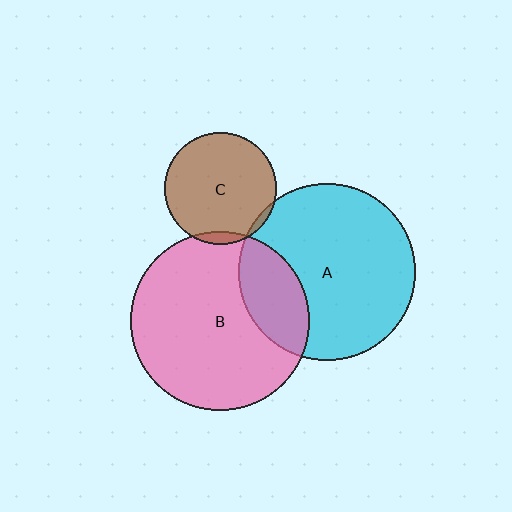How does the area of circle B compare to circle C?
Approximately 2.6 times.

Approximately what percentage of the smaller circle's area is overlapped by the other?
Approximately 5%.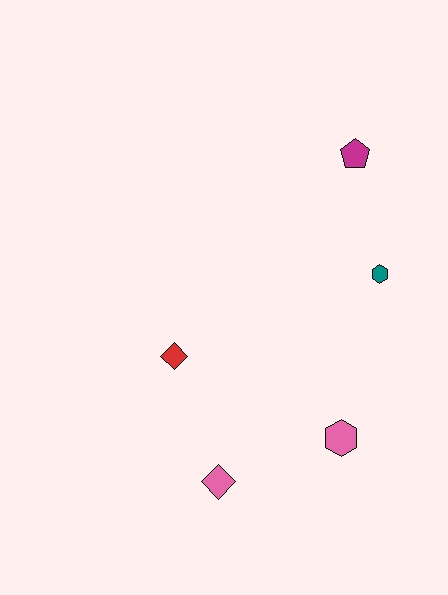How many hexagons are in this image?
There are 2 hexagons.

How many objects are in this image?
There are 5 objects.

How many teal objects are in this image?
There is 1 teal object.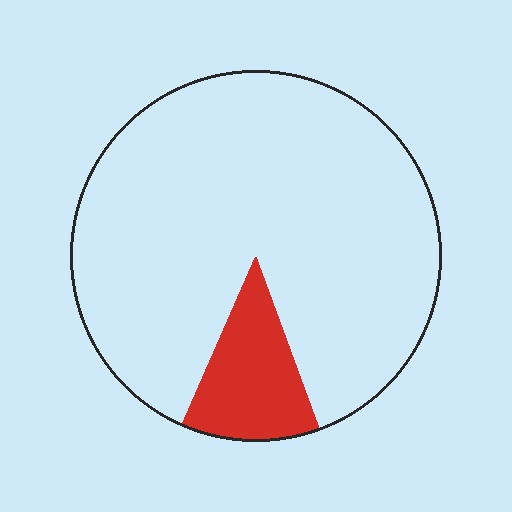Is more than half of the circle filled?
No.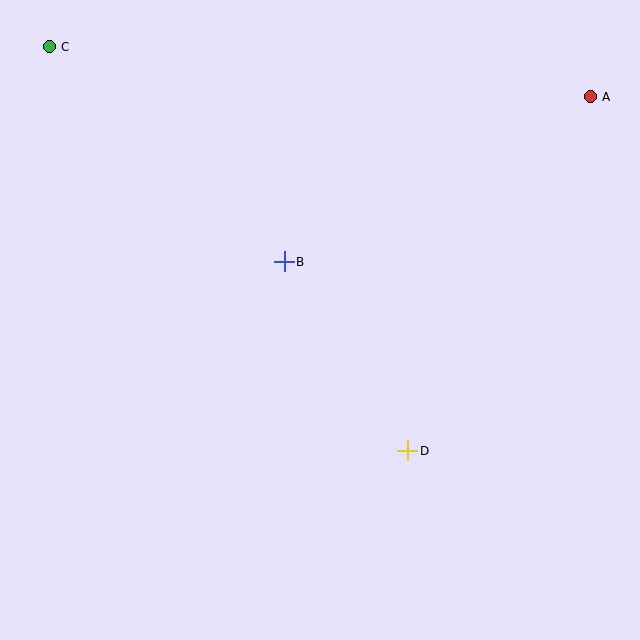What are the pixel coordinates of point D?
Point D is at (408, 451).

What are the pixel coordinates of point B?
Point B is at (284, 262).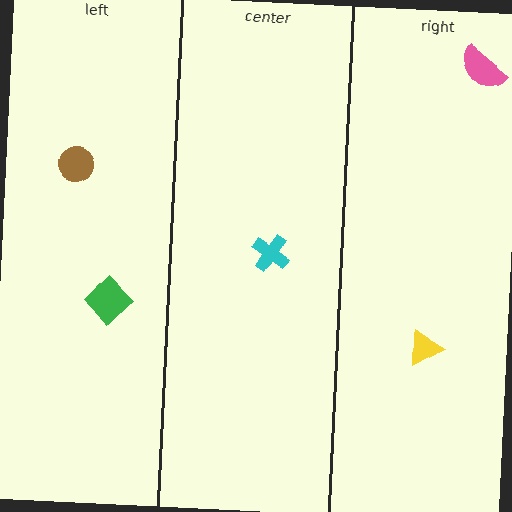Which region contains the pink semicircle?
The right region.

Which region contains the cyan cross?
The center region.